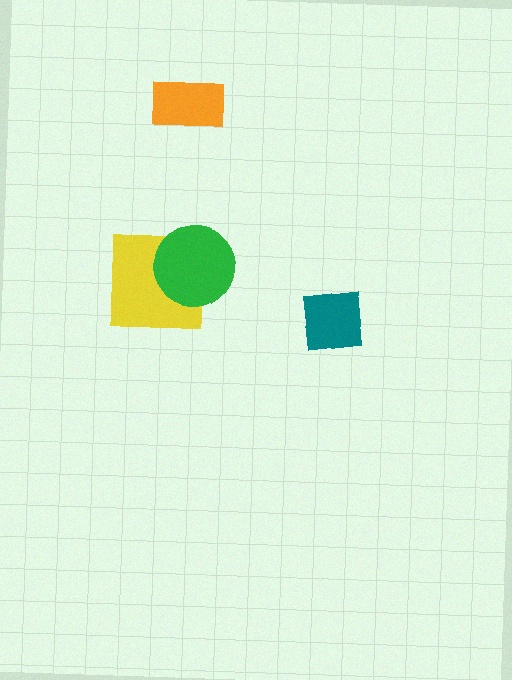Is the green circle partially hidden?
No, no other shape covers it.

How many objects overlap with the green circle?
1 object overlaps with the green circle.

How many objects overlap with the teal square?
0 objects overlap with the teal square.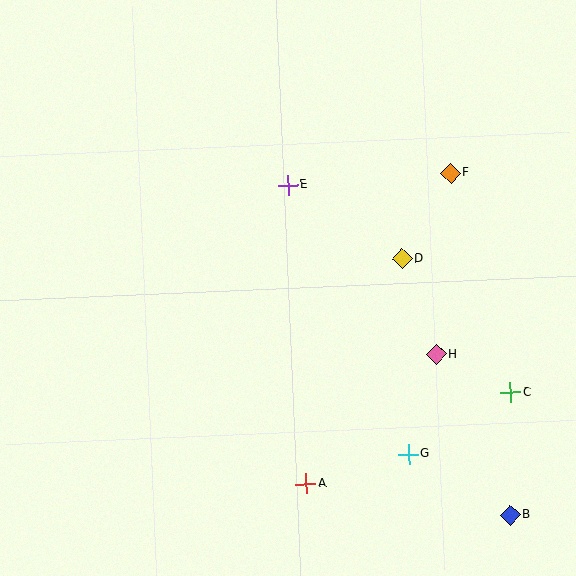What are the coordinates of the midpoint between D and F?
The midpoint between D and F is at (426, 216).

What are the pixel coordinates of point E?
Point E is at (288, 185).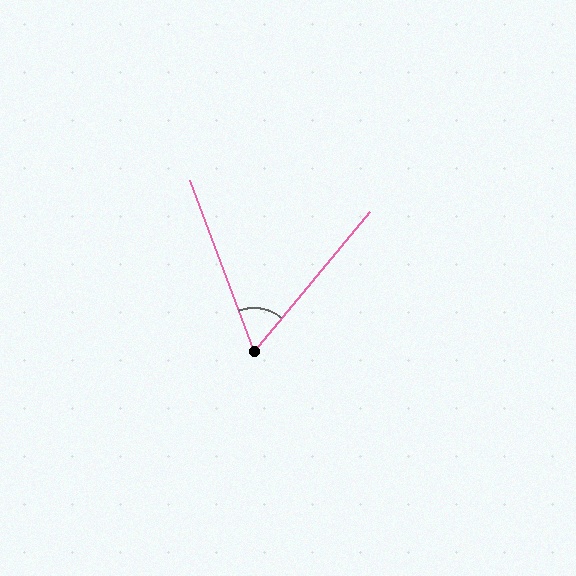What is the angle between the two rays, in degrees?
Approximately 60 degrees.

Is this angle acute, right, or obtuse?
It is acute.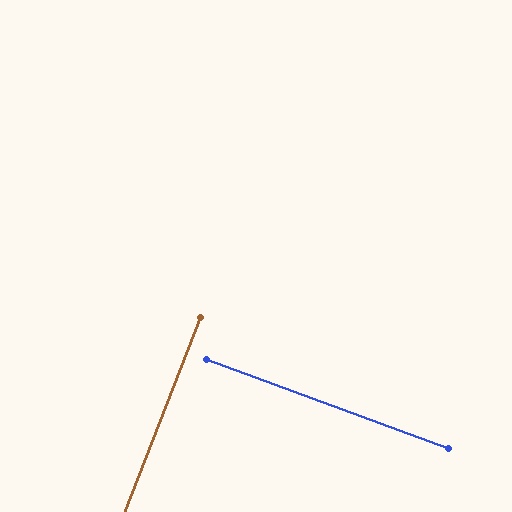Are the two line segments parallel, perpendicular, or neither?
Perpendicular — they meet at approximately 89°.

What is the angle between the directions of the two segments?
Approximately 89 degrees.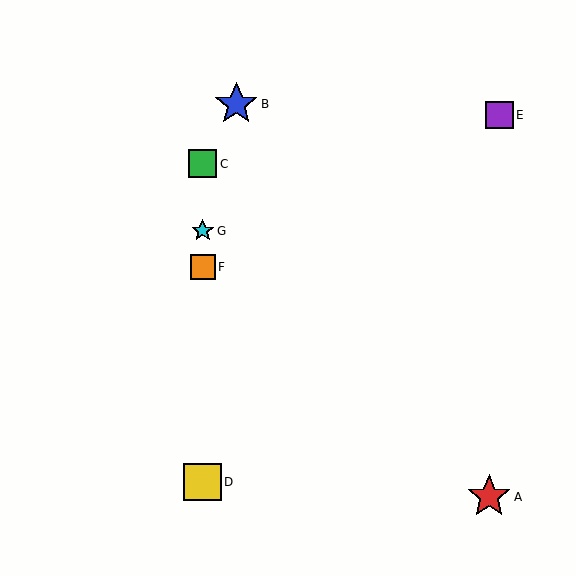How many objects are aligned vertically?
4 objects (C, D, F, G) are aligned vertically.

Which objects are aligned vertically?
Objects C, D, F, G are aligned vertically.